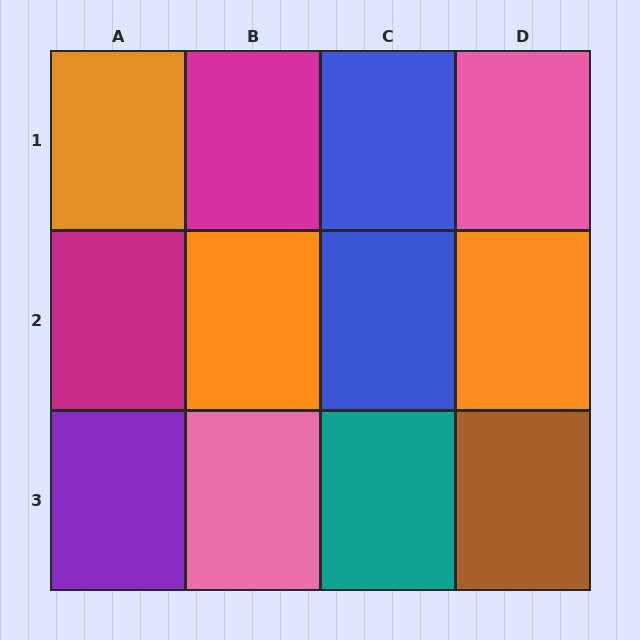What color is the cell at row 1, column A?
Orange.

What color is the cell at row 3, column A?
Purple.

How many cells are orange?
3 cells are orange.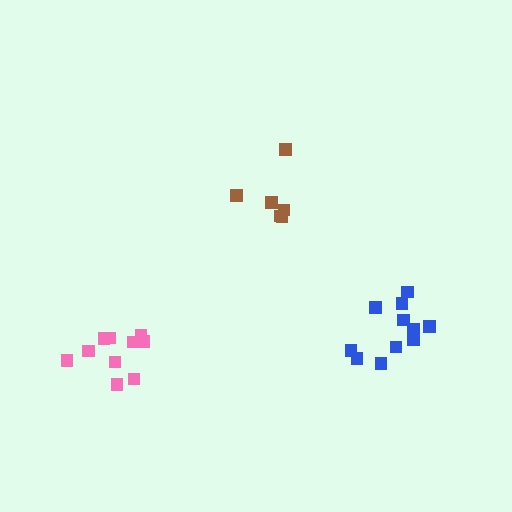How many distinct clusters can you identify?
There are 3 distinct clusters.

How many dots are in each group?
Group 1: 6 dots, Group 2: 10 dots, Group 3: 11 dots (27 total).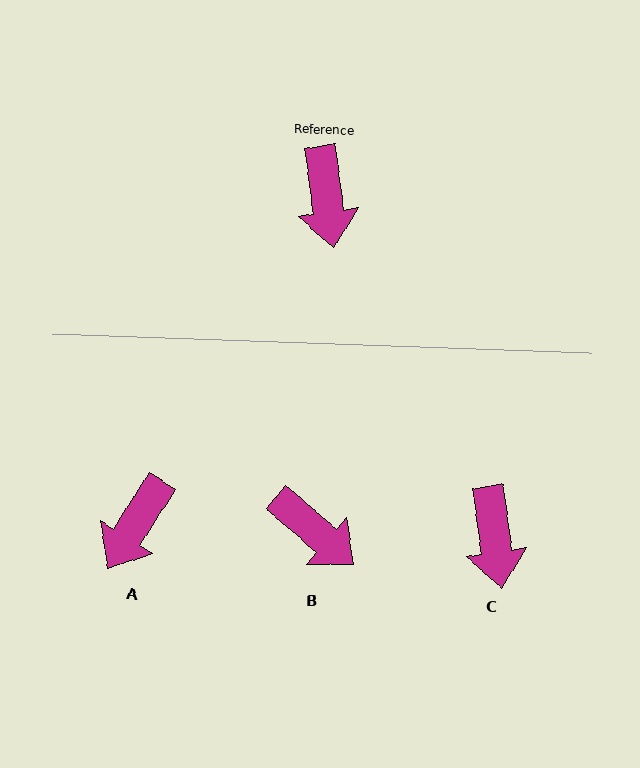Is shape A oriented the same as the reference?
No, it is off by about 40 degrees.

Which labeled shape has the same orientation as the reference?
C.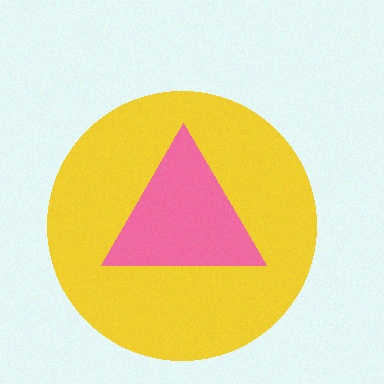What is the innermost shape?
The pink triangle.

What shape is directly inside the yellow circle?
The pink triangle.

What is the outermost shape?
The yellow circle.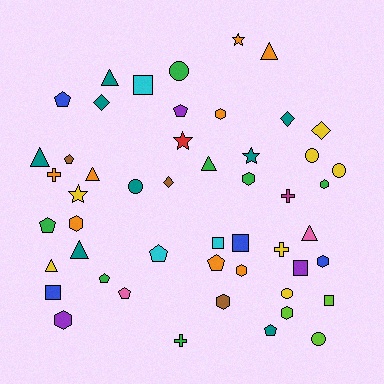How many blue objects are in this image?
There are 4 blue objects.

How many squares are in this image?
There are 6 squares.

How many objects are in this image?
There are 50 objects.